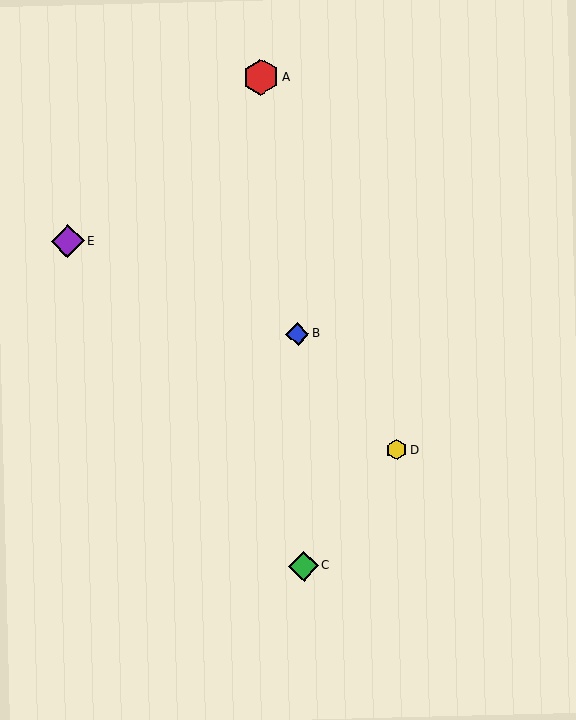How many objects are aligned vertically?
2 objects (B, C) are aligned vertically.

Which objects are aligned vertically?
Objects B, C are aligned vertically.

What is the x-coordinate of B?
Object B is at x≈298.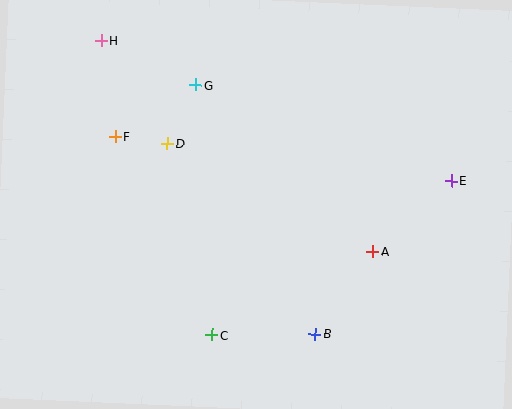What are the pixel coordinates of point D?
Point D is at (167, 144).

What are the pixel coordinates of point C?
Point C is at (212, 335).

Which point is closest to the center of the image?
Point D at (167, 144) is closest to the center.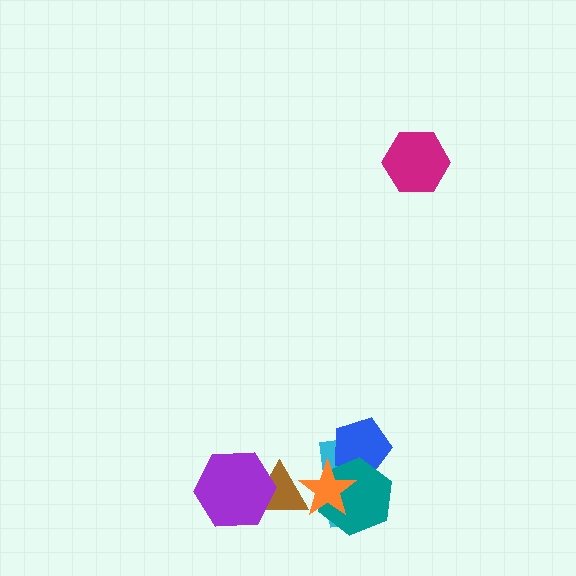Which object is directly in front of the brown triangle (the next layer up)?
The purple hexagon is directly in front of the brown triangle.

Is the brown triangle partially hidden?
Yes, it is partially covered by another shape.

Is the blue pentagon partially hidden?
Yes, it is partially covered by another shape.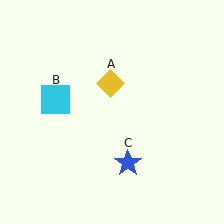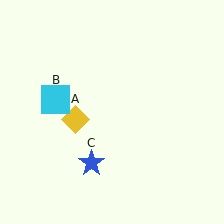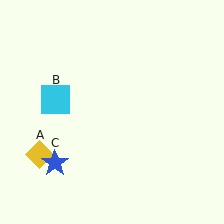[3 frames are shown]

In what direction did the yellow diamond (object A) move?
The yellow diamond (object A) moved down and to the left.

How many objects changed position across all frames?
2 objects changed position: yellow diamond (object A), blue star (object C).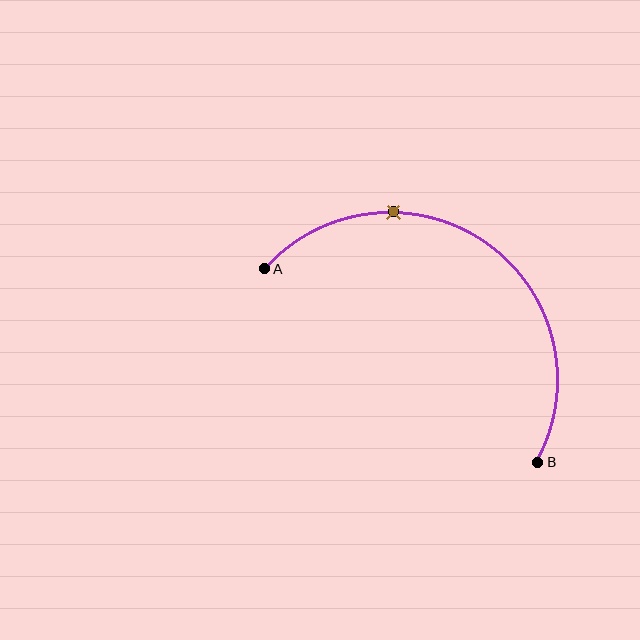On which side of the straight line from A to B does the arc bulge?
The arc bulges above and to the right of the straight line connecting A and B.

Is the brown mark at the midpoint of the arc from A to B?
No. The brown mark lies on the arc but is closer to endpoint A. The arc midpoint would be at the point on the curve equidistant along the arc from both A and B.